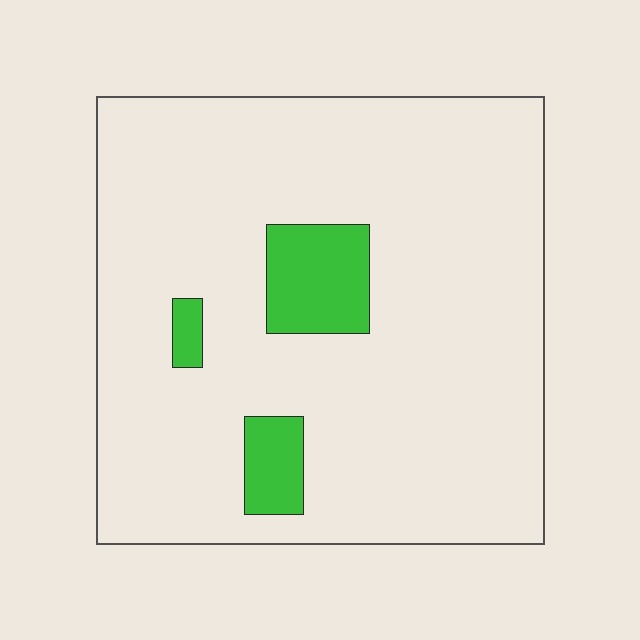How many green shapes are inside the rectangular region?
3.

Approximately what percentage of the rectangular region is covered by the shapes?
Approximately 10%.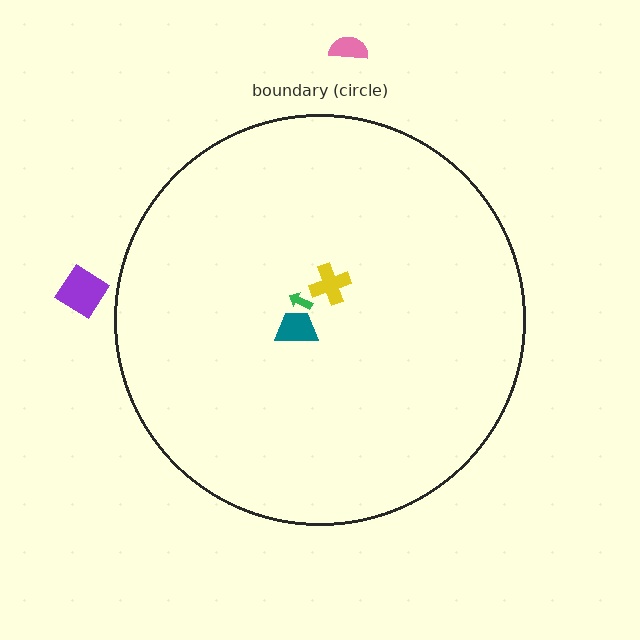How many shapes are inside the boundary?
3 inside, 2 outside.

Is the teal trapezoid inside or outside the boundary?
Inside.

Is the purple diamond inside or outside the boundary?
Outside.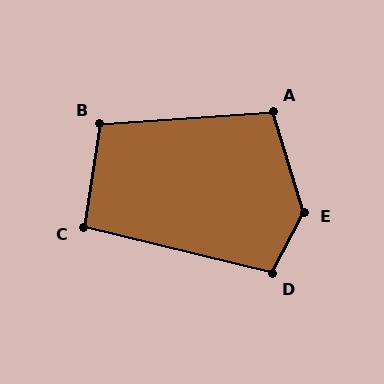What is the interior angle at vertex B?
Approximately 103 degrees (obtuse).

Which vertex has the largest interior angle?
E, at approximately 135 degrees.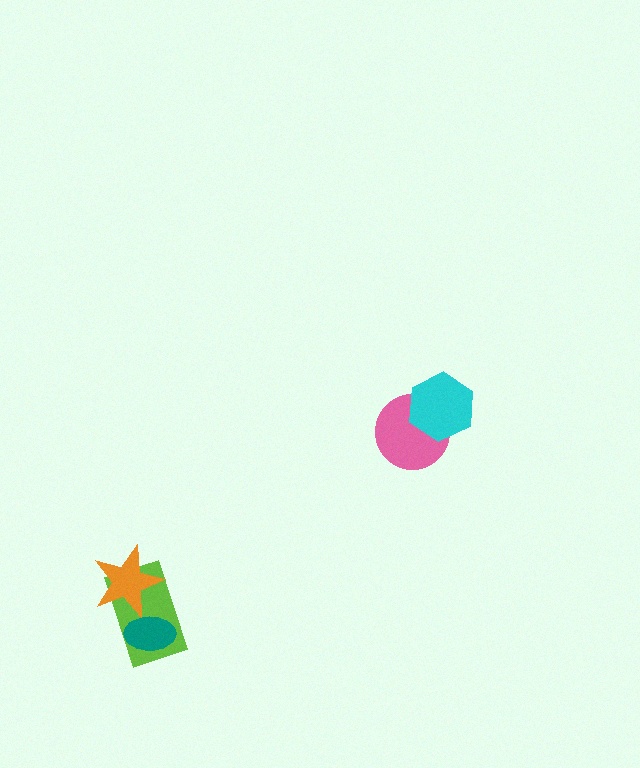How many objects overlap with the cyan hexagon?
1 object overlaps with the cyan hexagon.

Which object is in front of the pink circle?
The cyan hexagon is in front of the pink circle.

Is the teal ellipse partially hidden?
Yes, it is partially covered by another shape.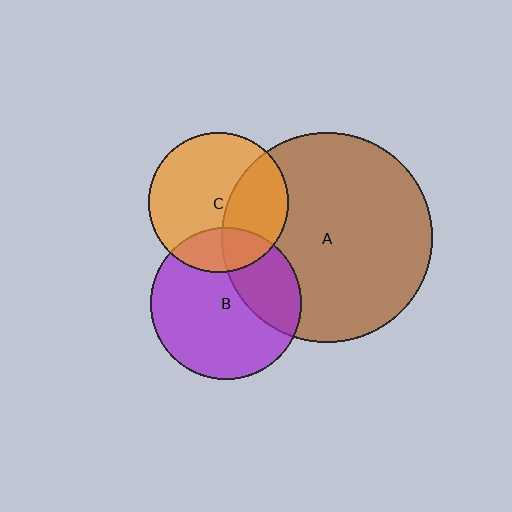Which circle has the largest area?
Circle A (brown).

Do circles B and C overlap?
Yes.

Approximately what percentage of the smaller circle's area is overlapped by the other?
Approximately 20%.